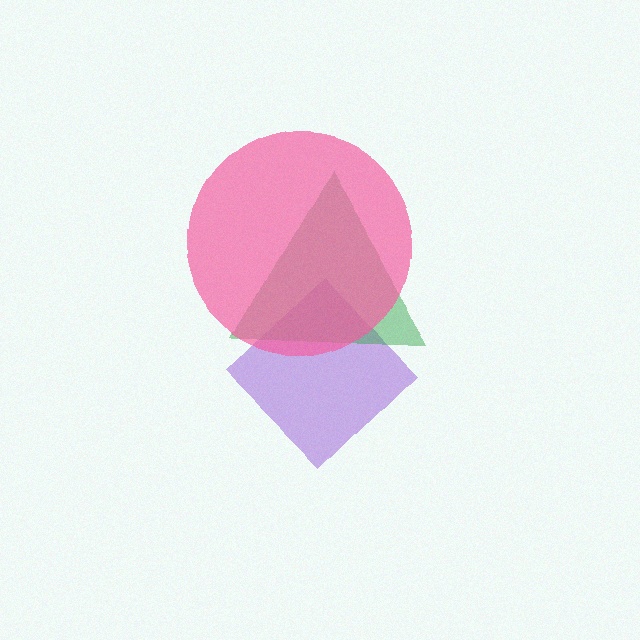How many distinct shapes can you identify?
There are 3 distinct shapes: a purple diamond, a green triangle, a pink circle.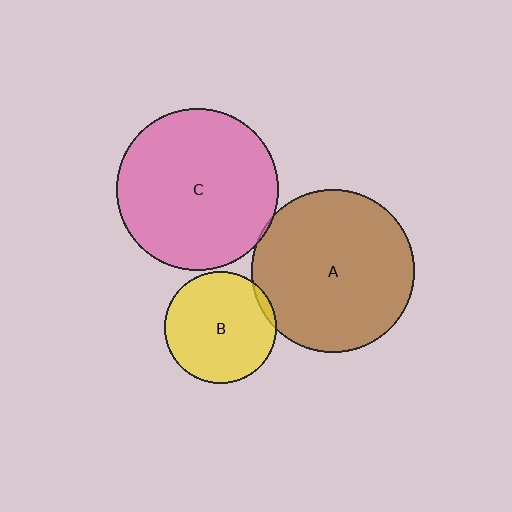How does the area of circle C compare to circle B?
Approximately 2.1 times.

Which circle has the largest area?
Circle A (brown).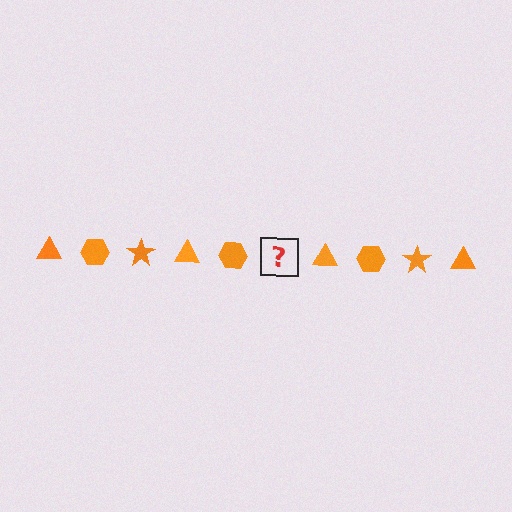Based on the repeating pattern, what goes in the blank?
The blank should be an orange star.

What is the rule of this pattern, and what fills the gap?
The rule is that the pattern cycles through triangle, hexagon, star shapes in orange. The gap should be filled with an orange star.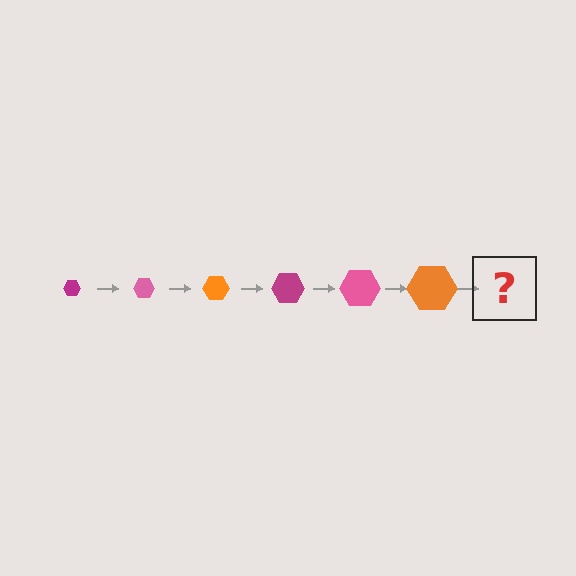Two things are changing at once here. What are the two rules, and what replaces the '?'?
The two rules are that the hexagon grows larger each step and the color cycles through magenta, pink, and orange. The '?' should be a magenta hexagon, larger than the previous one.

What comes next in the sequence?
The next element should be a magenta hexagon, larger than the previous one.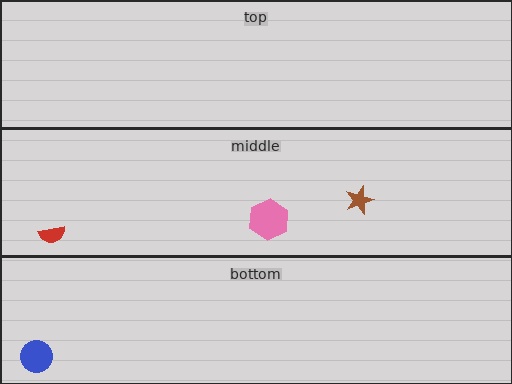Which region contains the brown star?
The middle region.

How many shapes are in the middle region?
3.